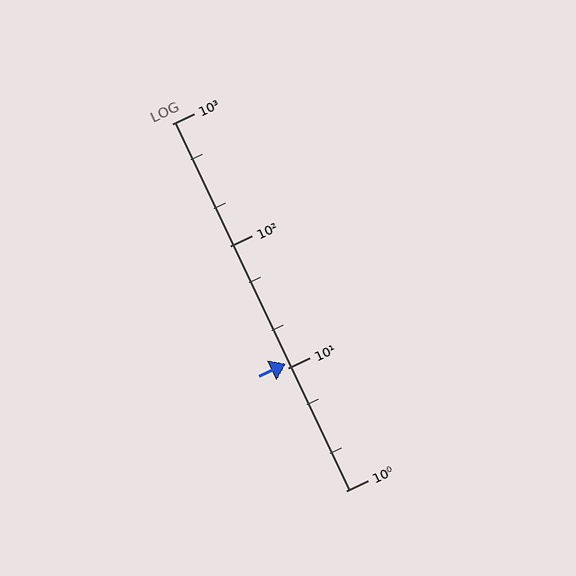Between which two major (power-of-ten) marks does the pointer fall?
The pointer is between 10 and 100.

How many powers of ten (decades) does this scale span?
The scale spans 3 decades, from 1 to 1000.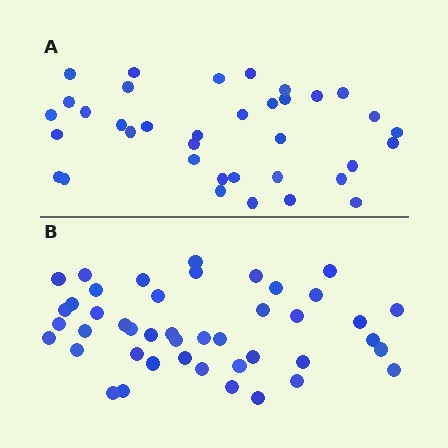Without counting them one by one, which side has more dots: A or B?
Region B (the bottom region) has more dots.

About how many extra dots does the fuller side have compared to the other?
Region B has roughly 8 or so more dots than region A.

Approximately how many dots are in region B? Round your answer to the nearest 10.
About 40 dots. (The exact count is 44, which rounds to 40.)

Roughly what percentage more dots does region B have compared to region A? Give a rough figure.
About 20% more.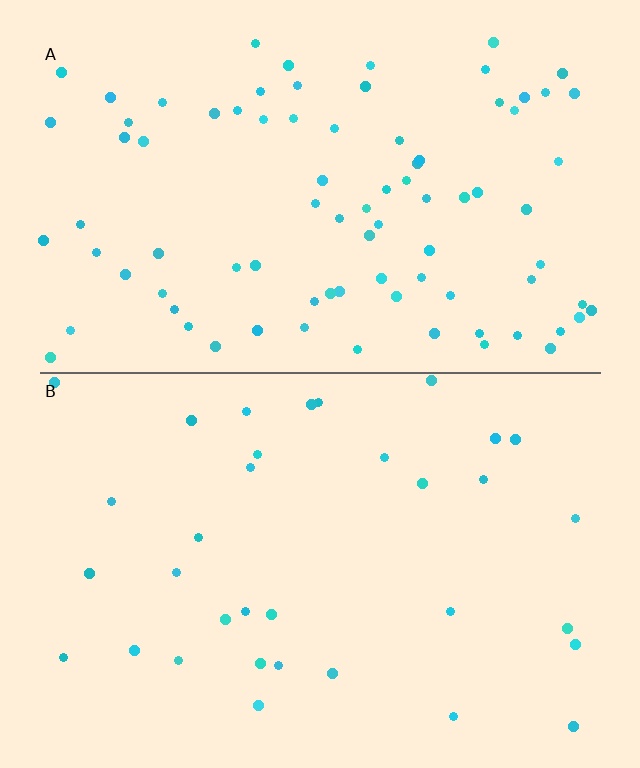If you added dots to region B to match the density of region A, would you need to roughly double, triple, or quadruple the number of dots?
Approximately double.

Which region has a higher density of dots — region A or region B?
A (the top).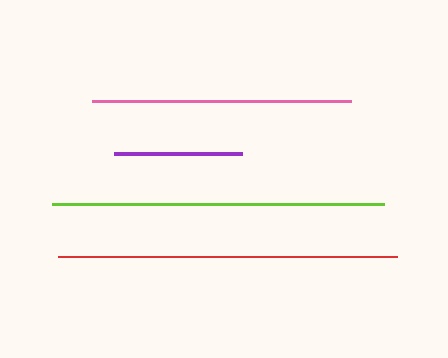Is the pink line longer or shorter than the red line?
The red line is longer than the pink line.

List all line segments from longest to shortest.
From longest to shortest: red, lime, pink, purple.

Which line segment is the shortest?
The purple line is the shortest at approximately 128 pixels.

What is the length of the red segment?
The red segment is approximately 338 pixels long.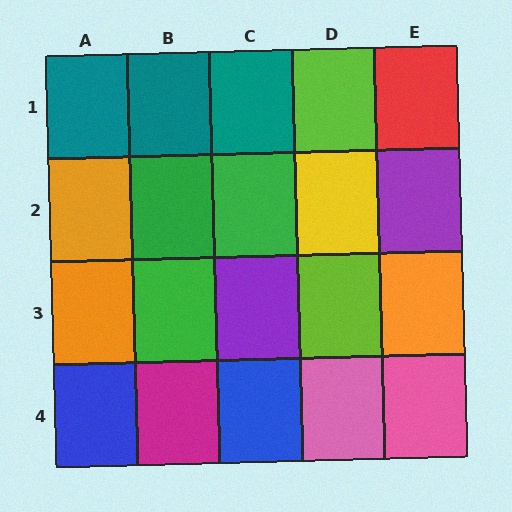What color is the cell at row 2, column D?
Yellow.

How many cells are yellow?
1 cell is yellow.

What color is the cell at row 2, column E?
Purple.